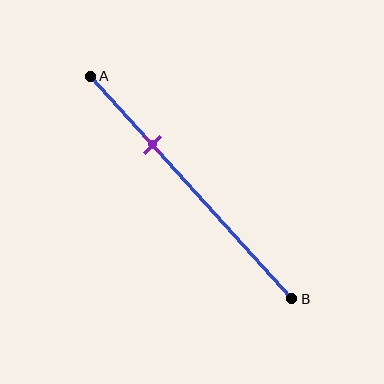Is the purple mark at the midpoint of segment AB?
No, the mark is at about 30% from A, not at the 50% midpoint.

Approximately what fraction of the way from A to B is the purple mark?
The purple mark is approximately 30% of the way from A to B.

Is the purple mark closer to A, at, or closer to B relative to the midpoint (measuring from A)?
The purple mark is closer to point A than the midpoint of segment AB.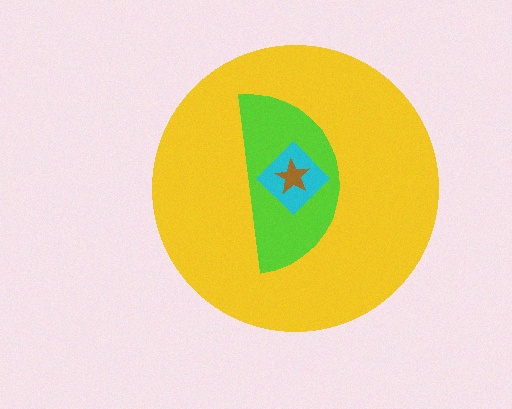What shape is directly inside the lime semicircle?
The cyan diamond.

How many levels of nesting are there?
4.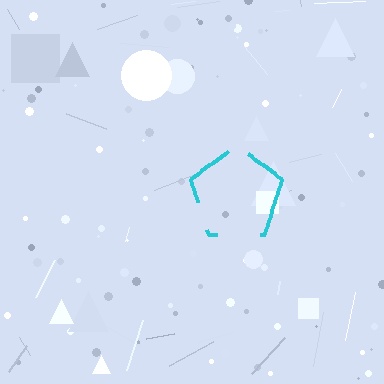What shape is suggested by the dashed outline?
The dashed outline suggests a pentagon.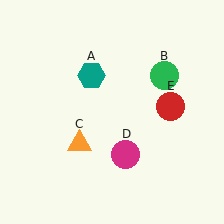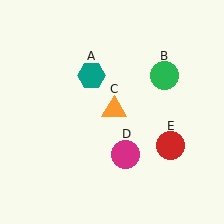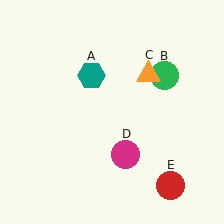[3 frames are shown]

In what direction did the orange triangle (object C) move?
The orange triangle (object C) moved up and to the right.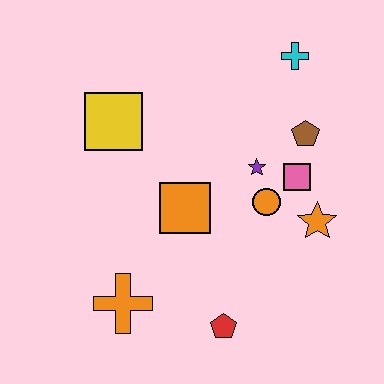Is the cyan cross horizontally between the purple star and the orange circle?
No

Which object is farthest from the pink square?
The orange cross is farthest from the pink square.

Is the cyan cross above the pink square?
Yes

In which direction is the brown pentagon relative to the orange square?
The brown pentagon is to the right of the orange square.